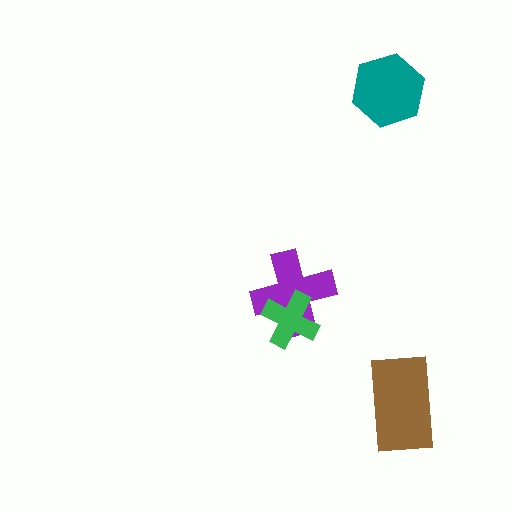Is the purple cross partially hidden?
Yes, it is partially covered by another shape.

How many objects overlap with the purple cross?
1 object overlaps with the purple cross.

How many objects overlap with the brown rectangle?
0 objects overlap with the brown rectangle.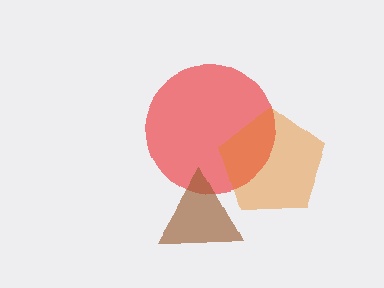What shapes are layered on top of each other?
The layered shapes are: a red circle, a brown triangle, an orange pentagon.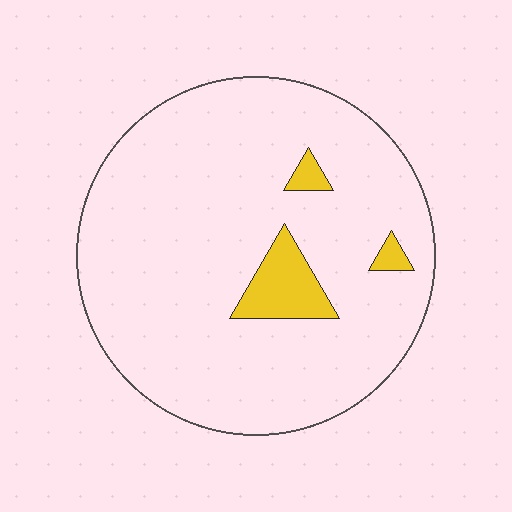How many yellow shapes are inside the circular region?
3.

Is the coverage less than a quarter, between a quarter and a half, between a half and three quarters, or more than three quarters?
Less than a quarter.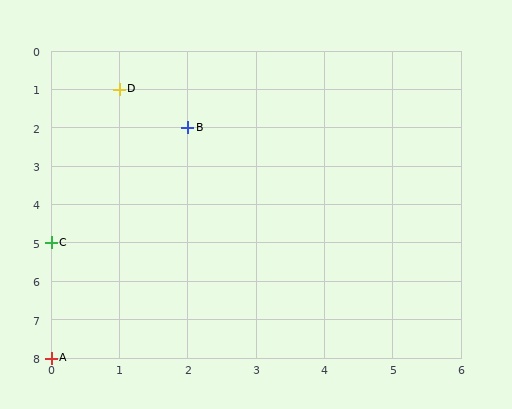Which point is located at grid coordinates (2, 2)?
Point B is at (2, 2).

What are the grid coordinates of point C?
Point C is at grid coordinates (0, 5).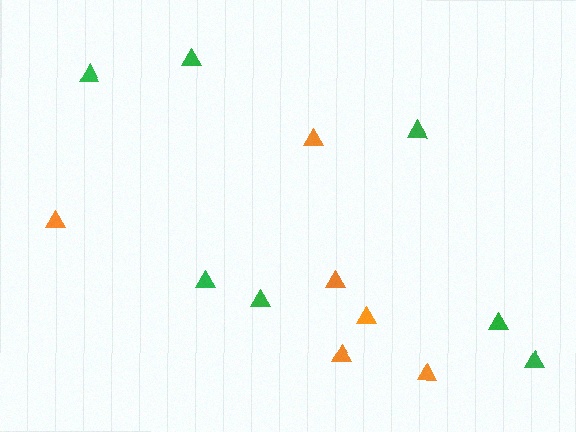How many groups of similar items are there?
There are 2 groups: one group of orange triangles (6) and one group of green triangles (7).